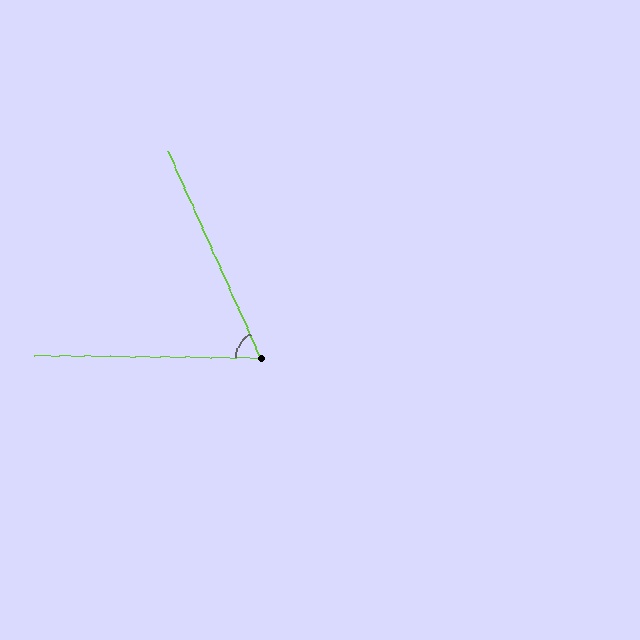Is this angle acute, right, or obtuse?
It is acute.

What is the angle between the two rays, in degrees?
Approximately 65 degrees.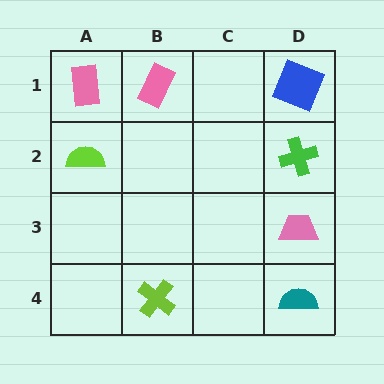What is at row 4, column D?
A teal semicircle.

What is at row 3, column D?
A pink trapezoid.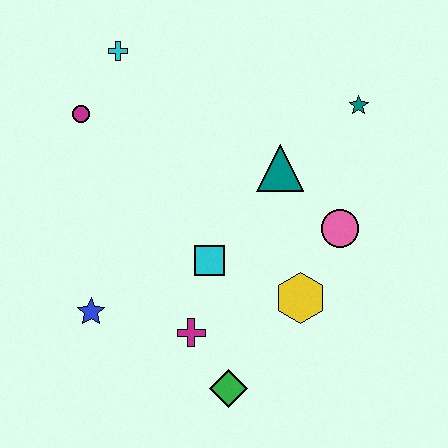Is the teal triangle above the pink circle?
Yes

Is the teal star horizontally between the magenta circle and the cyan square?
No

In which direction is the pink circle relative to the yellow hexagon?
The pink circle is above the yellow hexagon.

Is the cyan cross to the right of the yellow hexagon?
No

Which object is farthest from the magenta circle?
The green diamond is farthest from the magenta circle.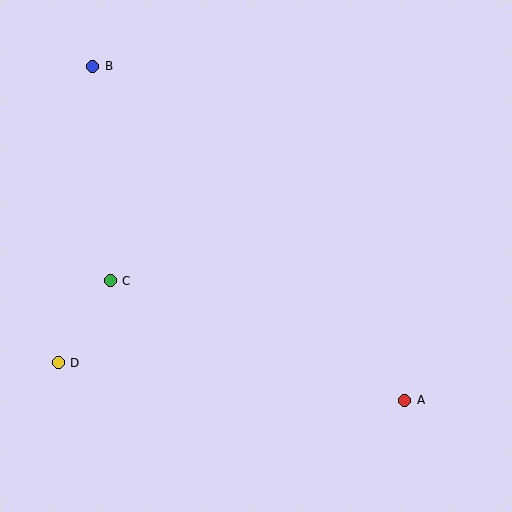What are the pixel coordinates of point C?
Point C is at (110, 281).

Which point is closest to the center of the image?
Point C at (110, 281) is closest to the center.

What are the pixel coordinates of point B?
Point B is at (93, 66).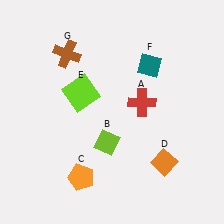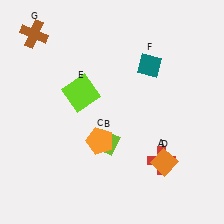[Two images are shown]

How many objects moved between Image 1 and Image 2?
3 objects moved between the two images.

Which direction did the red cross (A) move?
The red cross (A) moved down.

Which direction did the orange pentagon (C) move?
The orange pentagon (C) moved up.